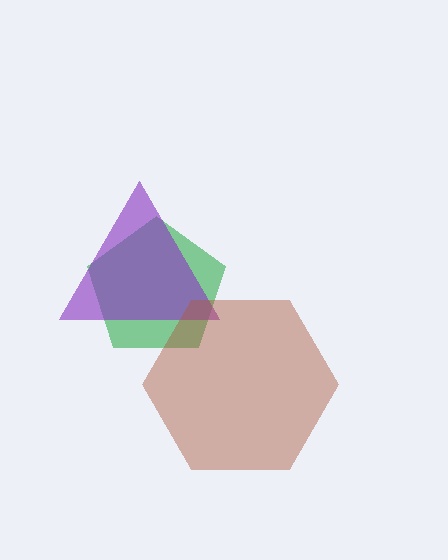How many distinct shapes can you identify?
There are 3 distinct shapes: a green pentagon, a purple triangle, a brown hexagon.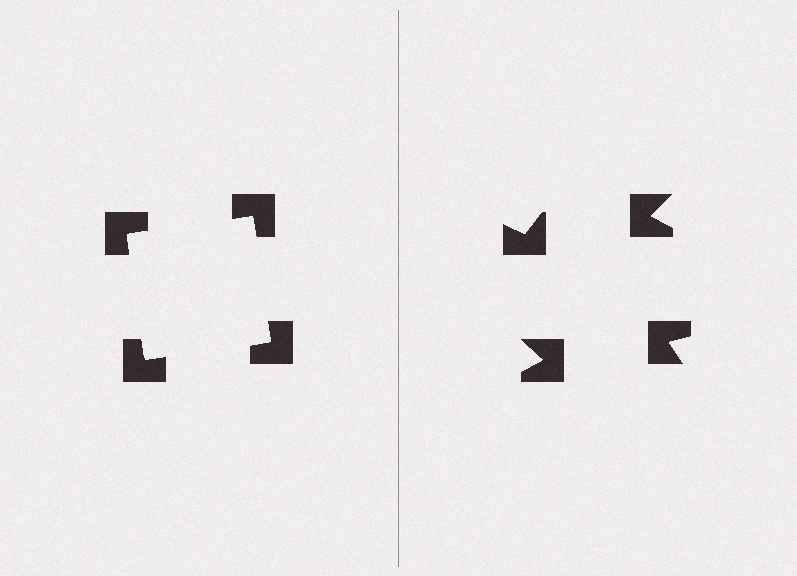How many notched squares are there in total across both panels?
8 — 4 on each side.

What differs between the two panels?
The notched squares are positioned identically on both sides; only the wedge orientations differ. On the left they align to a square; on the right they are misaligned.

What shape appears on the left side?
An illusory square.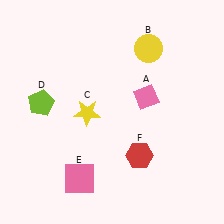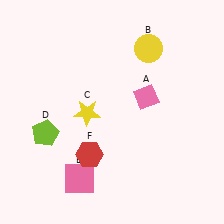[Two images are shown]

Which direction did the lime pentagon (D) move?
The lime pentagon (D) moved down.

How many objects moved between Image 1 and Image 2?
2 objects moved between the two images.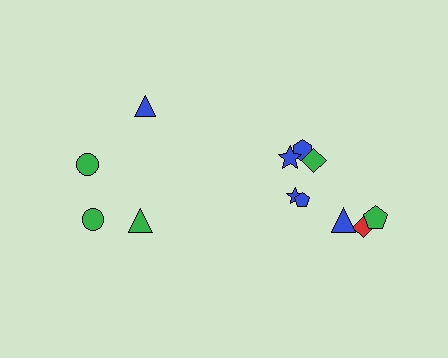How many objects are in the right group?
There are 8 objects.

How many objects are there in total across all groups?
There are 12 objects.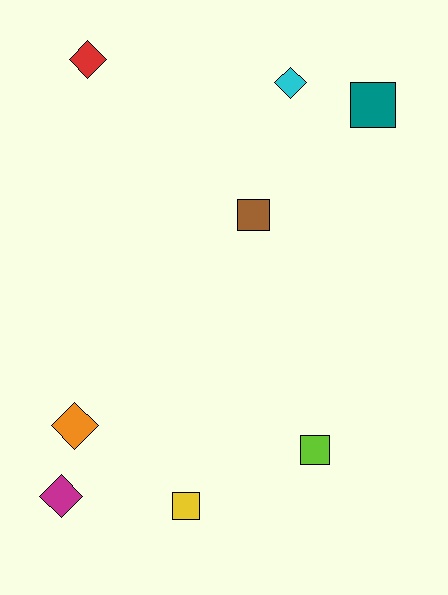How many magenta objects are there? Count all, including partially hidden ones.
There is 1 magenta object.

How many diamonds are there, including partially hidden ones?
There are 4 diamonds.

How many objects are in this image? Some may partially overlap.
There are 8 objects.